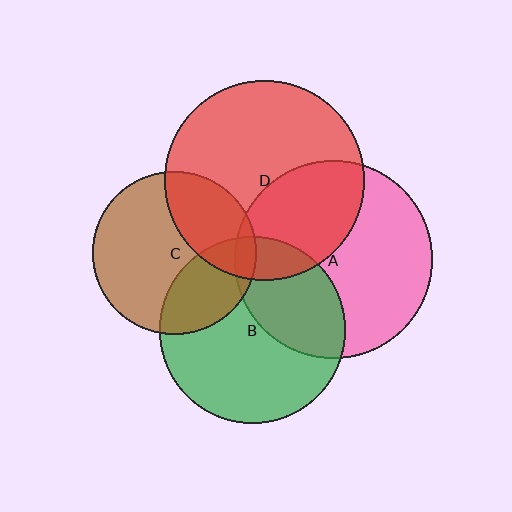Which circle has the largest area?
Circle D (red).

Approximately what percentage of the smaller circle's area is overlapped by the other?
Approximately 30%.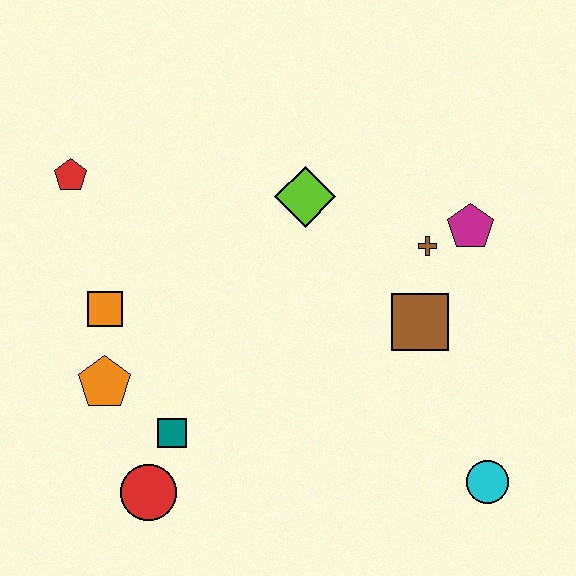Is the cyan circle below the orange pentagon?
Yes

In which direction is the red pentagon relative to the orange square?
The red pentagon is above the orange square.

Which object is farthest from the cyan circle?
The red pentagon is farthest from the cyan circle.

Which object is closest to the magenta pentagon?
The brown cross is closest to the magenta pentagon.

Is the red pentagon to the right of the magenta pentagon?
No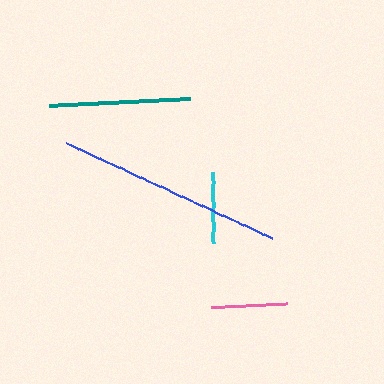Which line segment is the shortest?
The cyan line is the shortest at approximately 71 pixels.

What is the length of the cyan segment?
The cyan segment is approximately 71 pixels long.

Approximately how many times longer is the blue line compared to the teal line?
The blue line is approximately 1.6 times the length of the teal line.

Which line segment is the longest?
The blue line is the longest at approximately 227 pixels.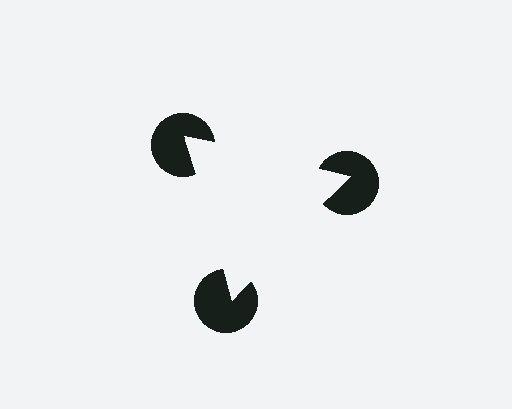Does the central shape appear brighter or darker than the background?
It typically appears slightly brighter than the background, even though no actual brightness change is drawn.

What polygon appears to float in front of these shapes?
An illusory triangle — its edges are inferred from the aligned wedge cuts in the pac-man discs, not physically drawn.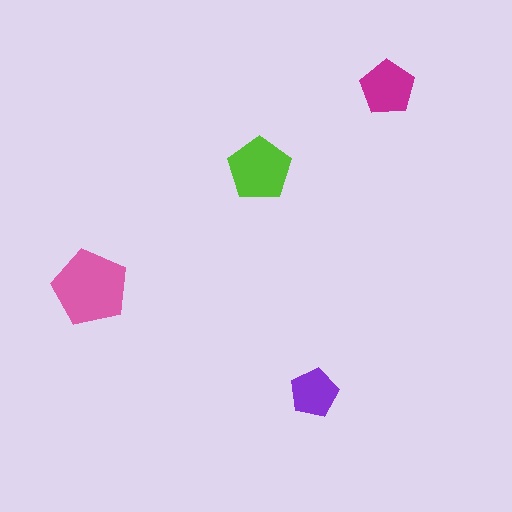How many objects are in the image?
There are 4 objects in the image.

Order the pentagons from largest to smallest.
the pink one, the lime one, the magenta one, the purple one.